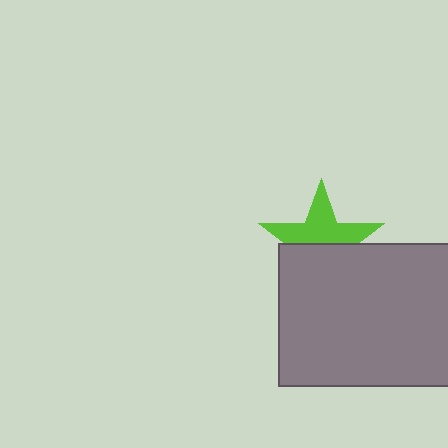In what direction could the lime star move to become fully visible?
The lime star could move up. That would shift it out from behind the gray rectangle entirely.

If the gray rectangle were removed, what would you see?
You would see the complete lime star.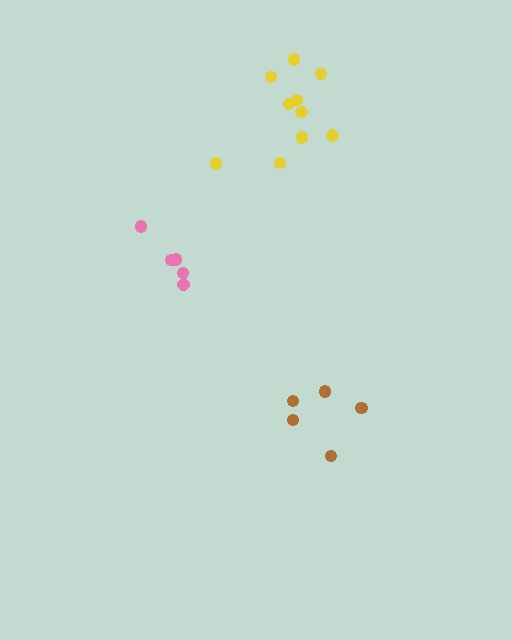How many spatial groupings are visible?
There are 3 spatial groupings.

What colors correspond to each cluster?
The clusters are colored: brown, yellow, pink.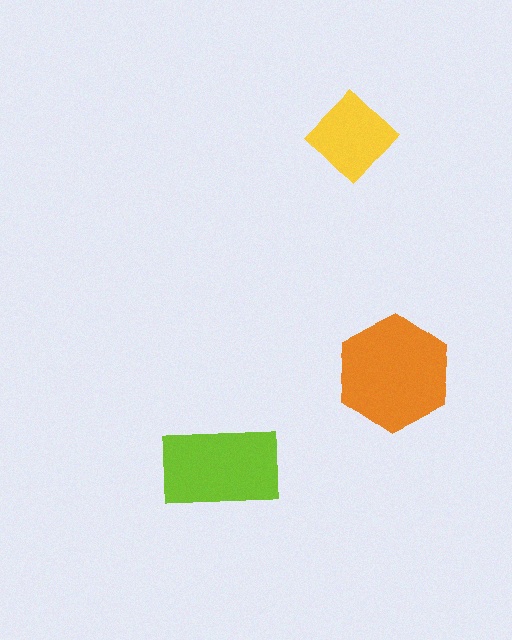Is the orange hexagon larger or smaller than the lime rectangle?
Larger.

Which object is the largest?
The orange hexagon.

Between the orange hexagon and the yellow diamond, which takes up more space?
The orange hexagon.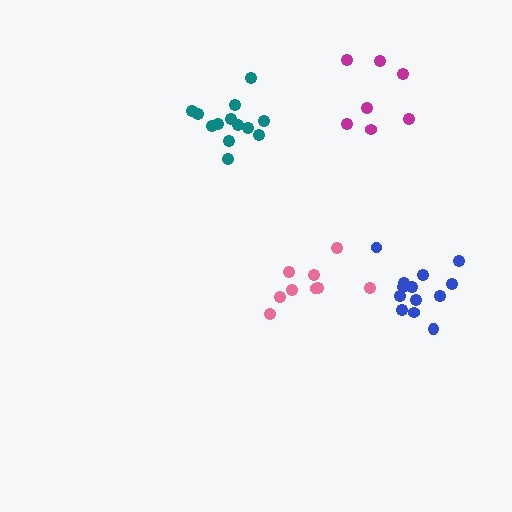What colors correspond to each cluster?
The clusters are colored: teal, pink, magenta, blue.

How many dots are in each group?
Group 1: 13 dots, Group 2: 9 dots, Group 3: 7 dots, Group 4: 13 dots (42 total).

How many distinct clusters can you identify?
There are 4 distinct clusters.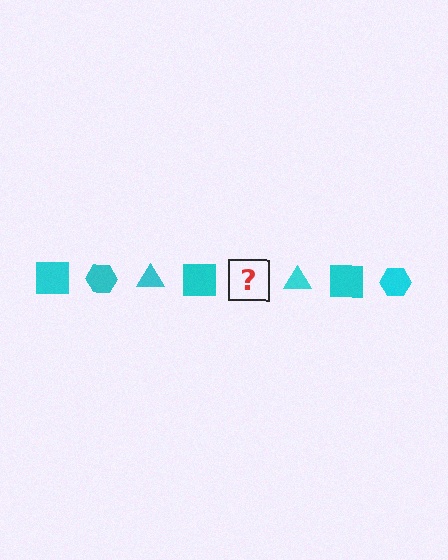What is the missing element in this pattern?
The missing element is a cyan hexagon.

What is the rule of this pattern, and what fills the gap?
The rule is that the pattern cycles through square, hexagon, triangle shapes in cyan. The gap should be filled with a cyan hexagon.